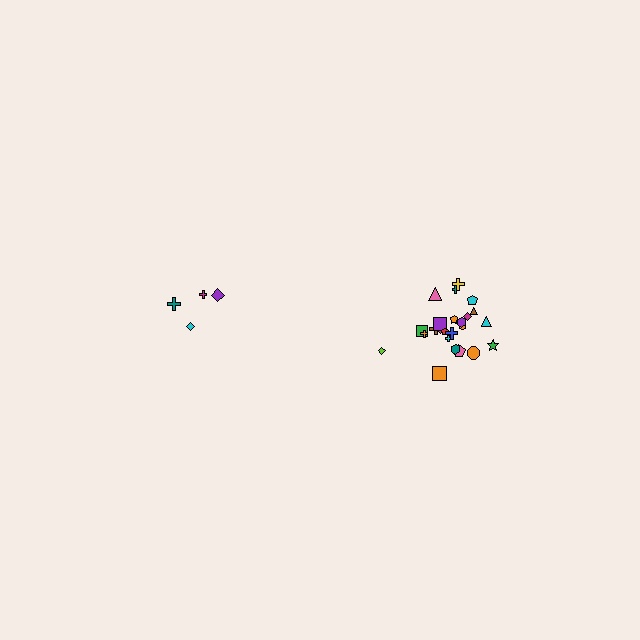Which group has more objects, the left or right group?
The right group.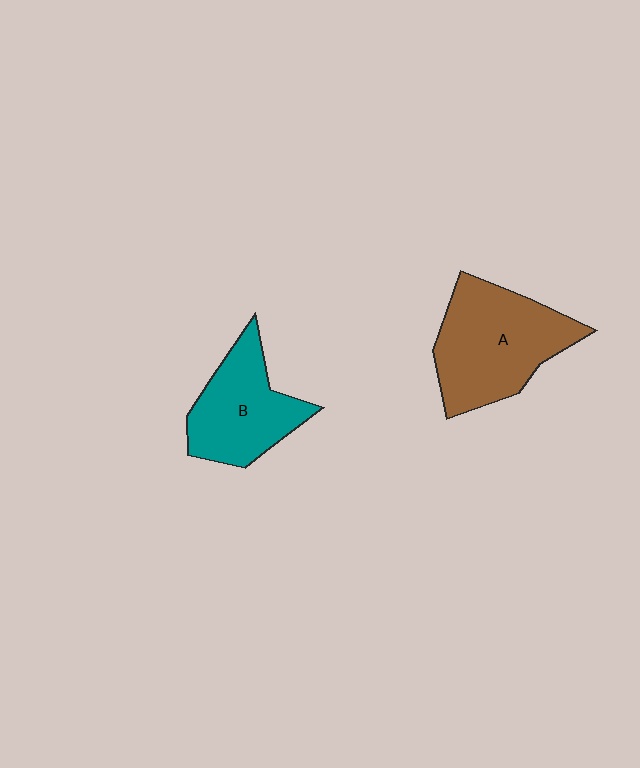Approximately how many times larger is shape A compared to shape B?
Approximately 1.3 times.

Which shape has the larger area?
Shape A (brown).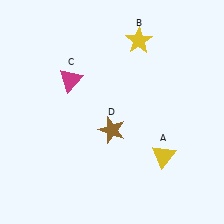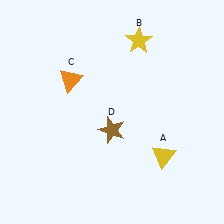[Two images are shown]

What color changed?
The triangle (C) changed from magenta in Image 1 to orange in Image 2.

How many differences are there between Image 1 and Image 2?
There is 1 difference between the two images.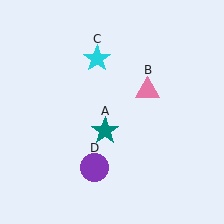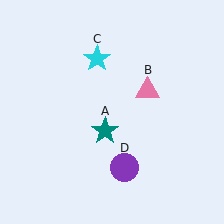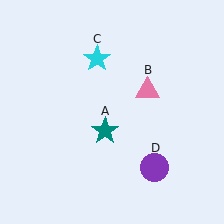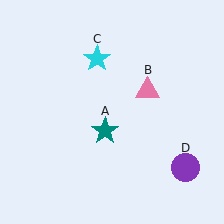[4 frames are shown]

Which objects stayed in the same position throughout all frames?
Teal star (object A) and pink triangle (object B) and cyan star (object C) remained stationary.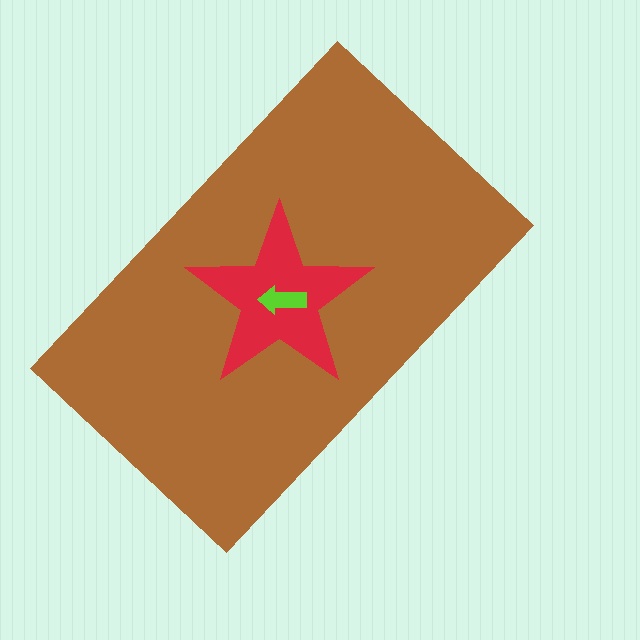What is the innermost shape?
The lime arrow.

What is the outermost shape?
The brown rectangle.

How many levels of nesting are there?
3.